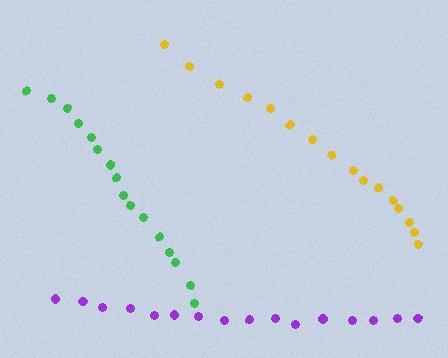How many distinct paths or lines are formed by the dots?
There are 3 distinct paths.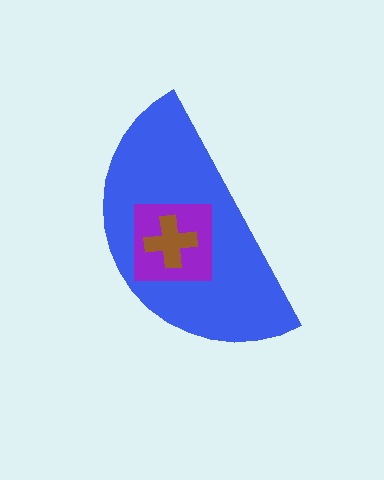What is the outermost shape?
The blue semicircle.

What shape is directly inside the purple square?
The brown cross.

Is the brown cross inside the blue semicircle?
Yes.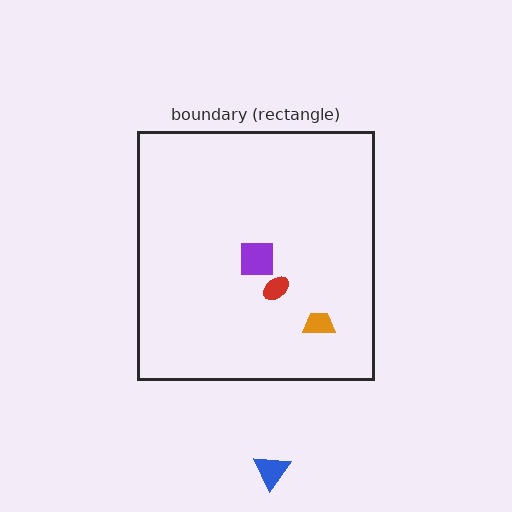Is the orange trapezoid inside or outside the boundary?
Inside.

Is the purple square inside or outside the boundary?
Inside.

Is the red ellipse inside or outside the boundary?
Inside.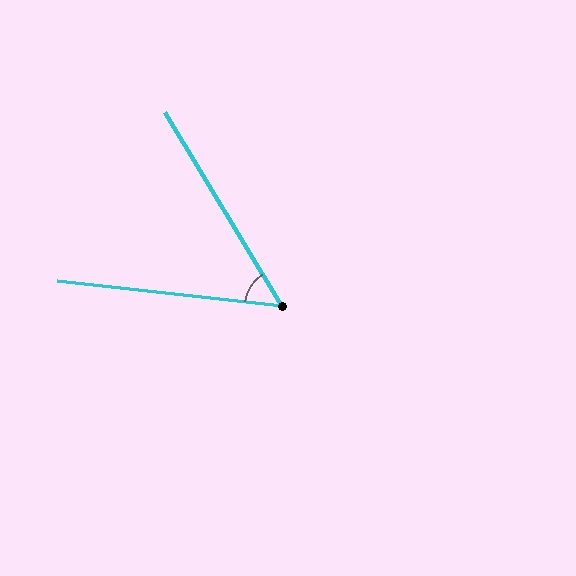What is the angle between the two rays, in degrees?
Approximately 53 degrees.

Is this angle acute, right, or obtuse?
It is acute.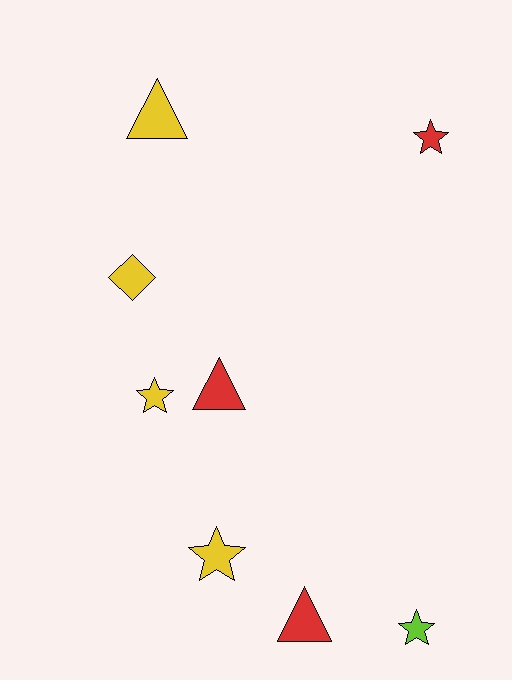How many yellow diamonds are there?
There is 1 yellow diamond.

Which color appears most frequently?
Yellow, with 4 objects.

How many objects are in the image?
There are 8 objects.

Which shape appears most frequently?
Star, with 4 objects.